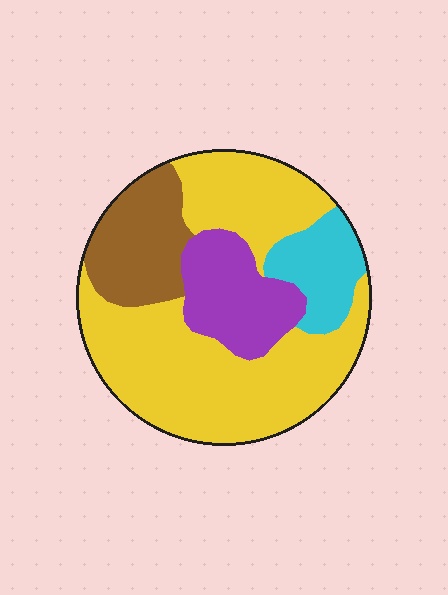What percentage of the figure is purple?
Purple covers 16% of the figure.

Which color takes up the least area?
Cyan, at roughly 10%.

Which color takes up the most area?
Yellow, at roughly 55%.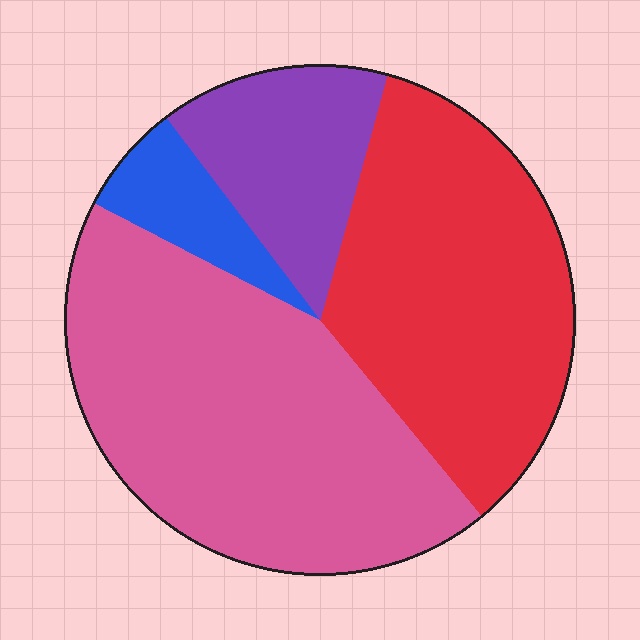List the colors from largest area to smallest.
From largest to smallest: pink, red, purple, blue.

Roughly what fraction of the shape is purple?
Purple takes up less than a quarter of the shape.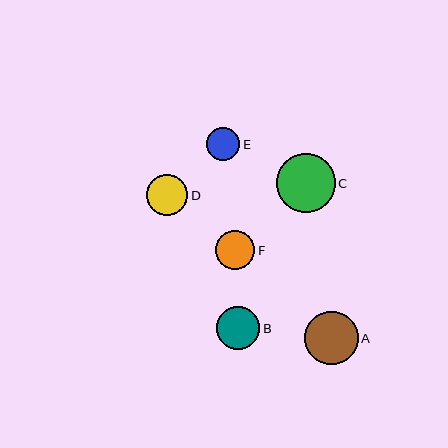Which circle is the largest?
Circle C is the largest with a size of approximately 59 pixels.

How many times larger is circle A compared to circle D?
Circle A is approximately 1.3 times the size of circle D.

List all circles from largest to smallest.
From largest to smallest: C, A, B, D, F, E.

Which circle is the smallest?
Circle E is the smallest with a size of approximately 33 pixels.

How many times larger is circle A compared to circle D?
Circle A is approximately 1.3 times the size of circle D.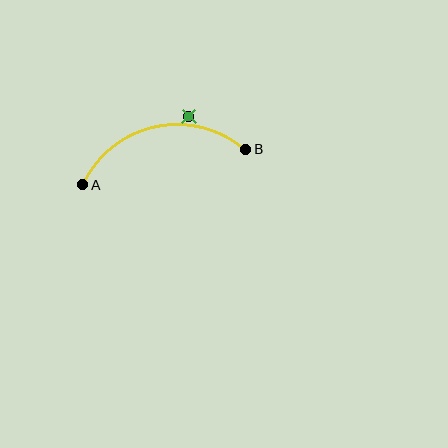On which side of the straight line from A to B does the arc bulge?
The arc bulges above the straight line connecting A and B.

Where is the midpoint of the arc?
The arc midpoint is the point on the curve farthest from the straight line joining A and B. It sits above that line.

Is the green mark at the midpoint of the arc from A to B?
No — the green mark does not lie on the arc at all. It sits slightly outside the curve.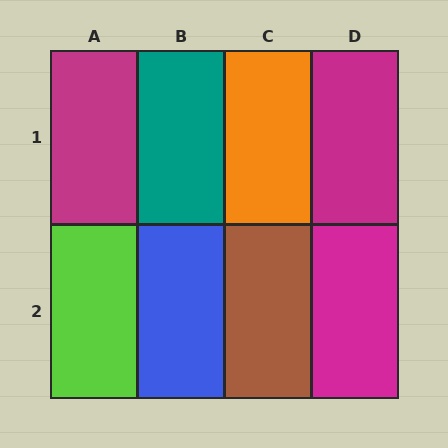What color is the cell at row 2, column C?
Brown.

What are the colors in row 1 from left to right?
Magenta, teal, orange, magenta.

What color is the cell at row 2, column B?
Blue.